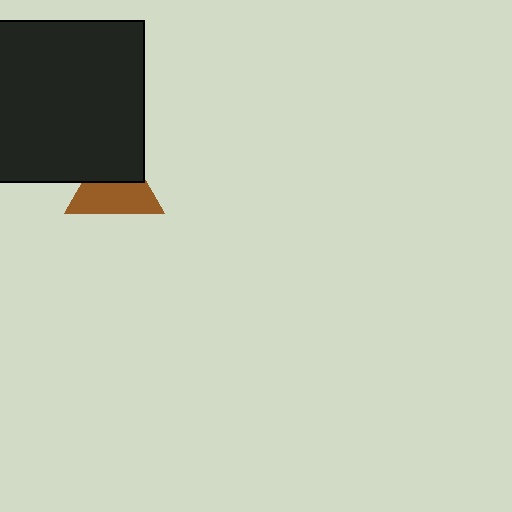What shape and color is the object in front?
The object in front is a black square.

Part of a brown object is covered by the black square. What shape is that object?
It is a triangle.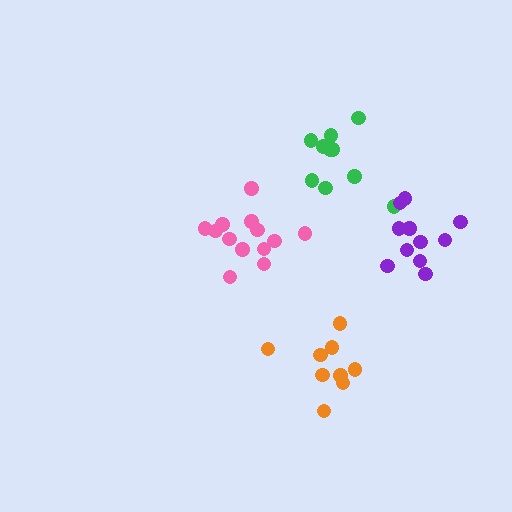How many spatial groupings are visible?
There are 4 spatial groupings.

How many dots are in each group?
Group 1: 10 dots, Group 2: 9 dots, Group 3: 11 dots, Group 4: 13 dots (43 total).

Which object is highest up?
The green cluster is topmost.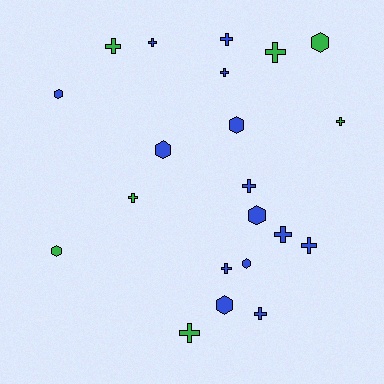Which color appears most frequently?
Blue, with 14 objects.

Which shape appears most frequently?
Cross, with 13 objects.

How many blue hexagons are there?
There are 6 blue hexagons.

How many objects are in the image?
There are 21 objects.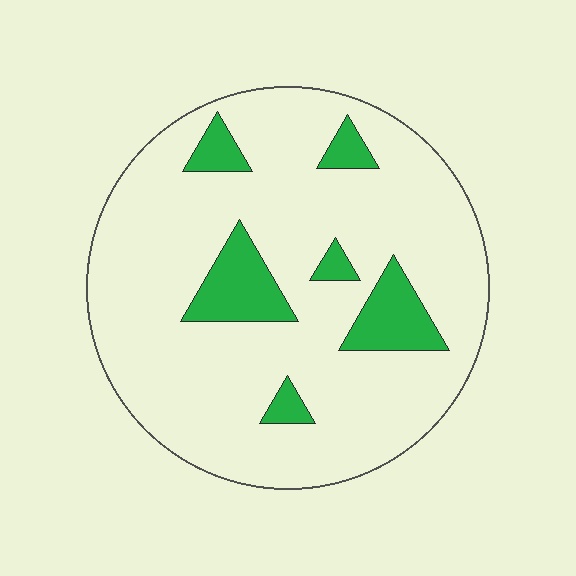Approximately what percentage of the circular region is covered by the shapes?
Approximately 15%.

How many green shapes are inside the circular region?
6.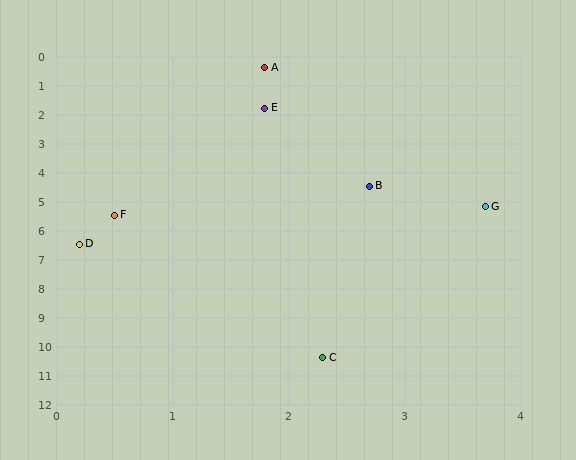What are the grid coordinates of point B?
Point B is at approximately (2.7, 4.5).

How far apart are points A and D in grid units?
Points A and D are about 6.3 grid units apart.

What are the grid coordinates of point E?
Point E is at approximately (1.8, 1.8).